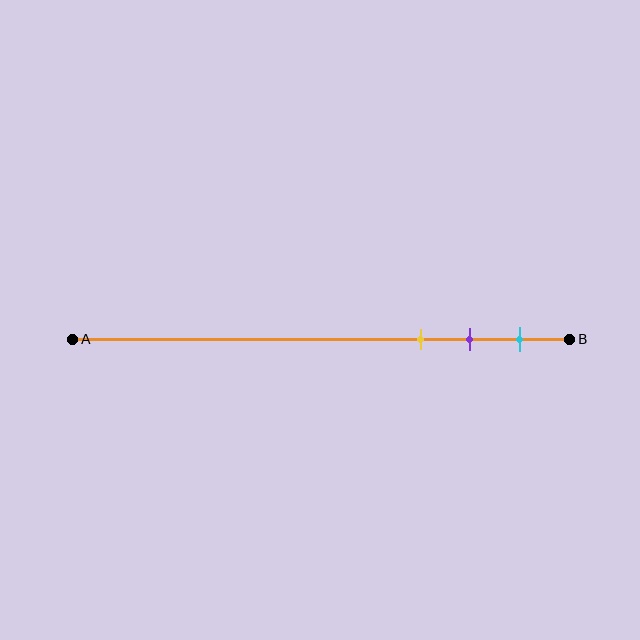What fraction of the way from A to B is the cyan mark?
The cyan mark is approximately 90% (0.9) of the way from A to B.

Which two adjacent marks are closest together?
The purple and cyan marks are the closest adjacent pair.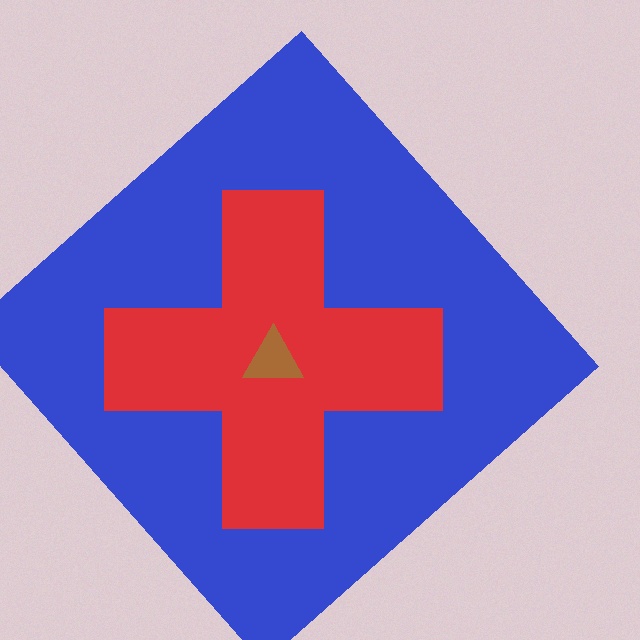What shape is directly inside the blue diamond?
The red cross.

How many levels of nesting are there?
3.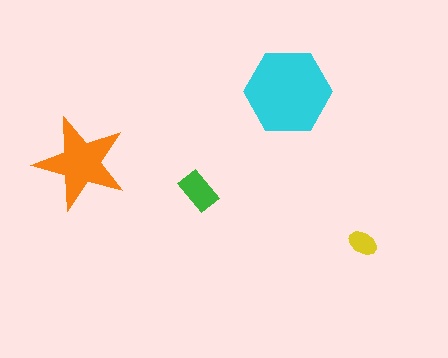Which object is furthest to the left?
The orange star is leftmost.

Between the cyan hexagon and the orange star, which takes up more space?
The cyan hexagon.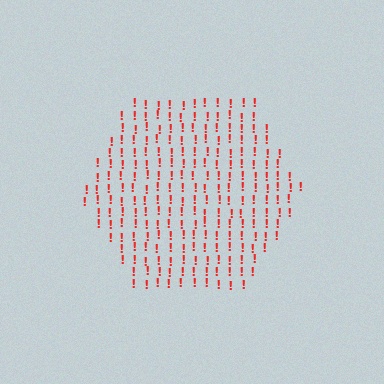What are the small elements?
The small elements are exclamation marks.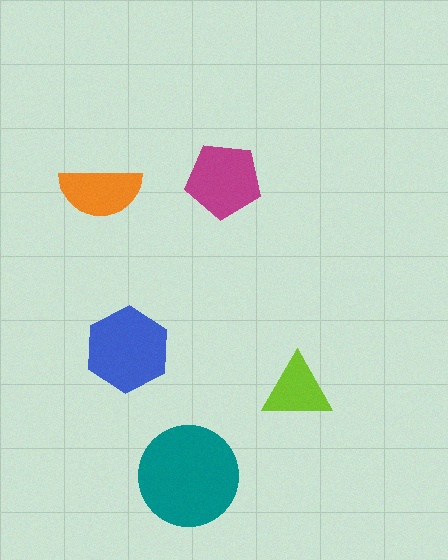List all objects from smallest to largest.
The lime triangle, the orange semicircle, the magenta pentagon, the blue hexagon, the teal circle.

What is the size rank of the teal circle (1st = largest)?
1st.